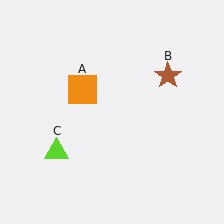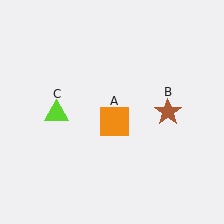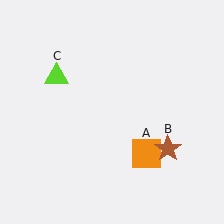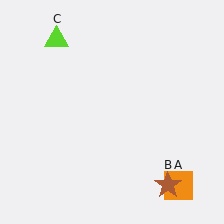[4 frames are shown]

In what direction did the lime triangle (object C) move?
The lime triangle (object C) moved up.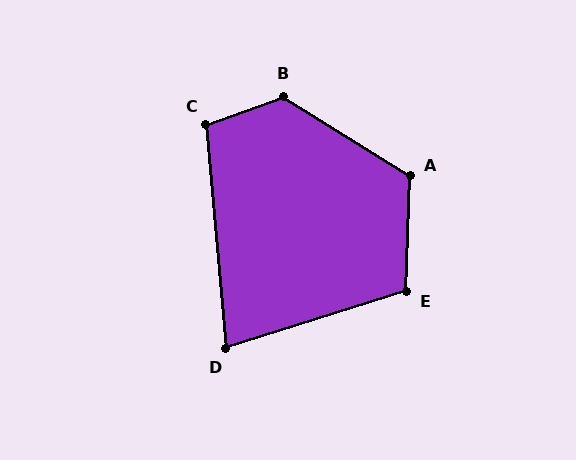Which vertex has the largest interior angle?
B, at approximately 128 degrees.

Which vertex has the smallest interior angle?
D, at approximately 78 degrees.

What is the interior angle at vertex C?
Approximately 105 degrees (obtuse).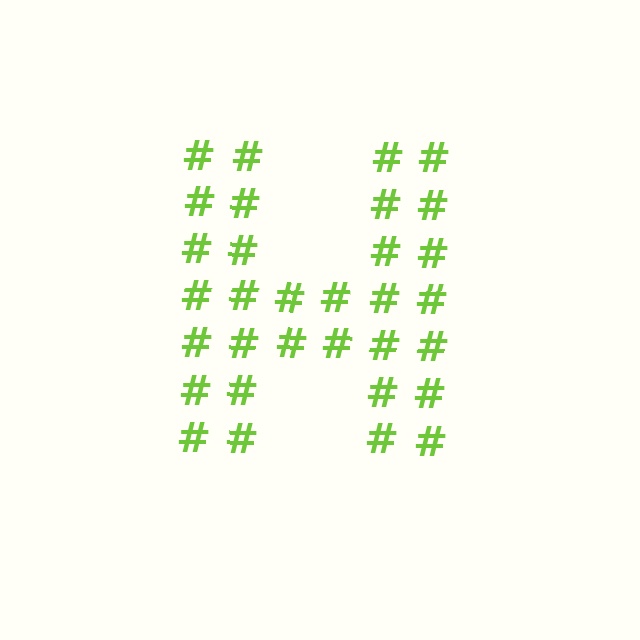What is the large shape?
The large shape is the letter H.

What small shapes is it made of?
It is made of small hash symbols.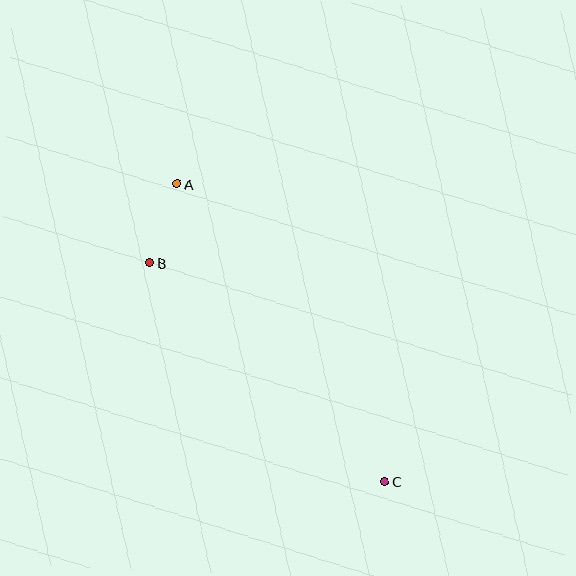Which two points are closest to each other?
Points A and B are closest to each other.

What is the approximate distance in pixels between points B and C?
The distance between B and C is approximately 321 pixels.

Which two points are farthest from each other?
Points A and C are farthest from each other.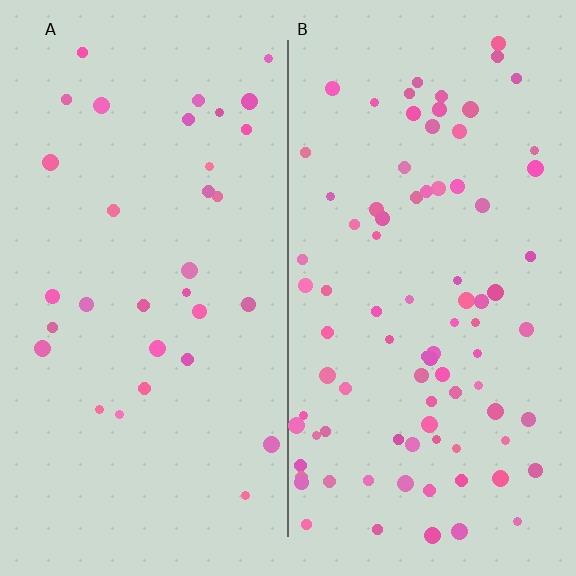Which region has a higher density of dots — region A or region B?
B (the right).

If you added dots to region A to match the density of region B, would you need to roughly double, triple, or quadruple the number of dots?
Approximately triple.